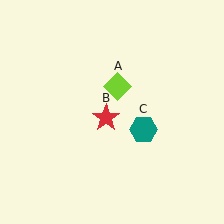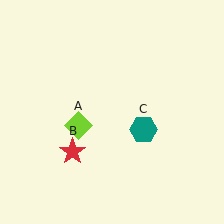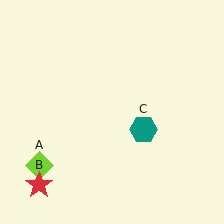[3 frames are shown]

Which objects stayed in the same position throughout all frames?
Teal hexagon (object C) remained stationary.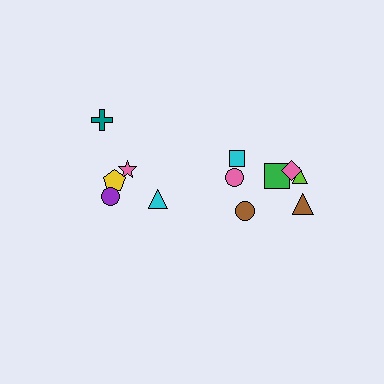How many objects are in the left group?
There are 5 objects.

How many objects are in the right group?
There are 7 objects.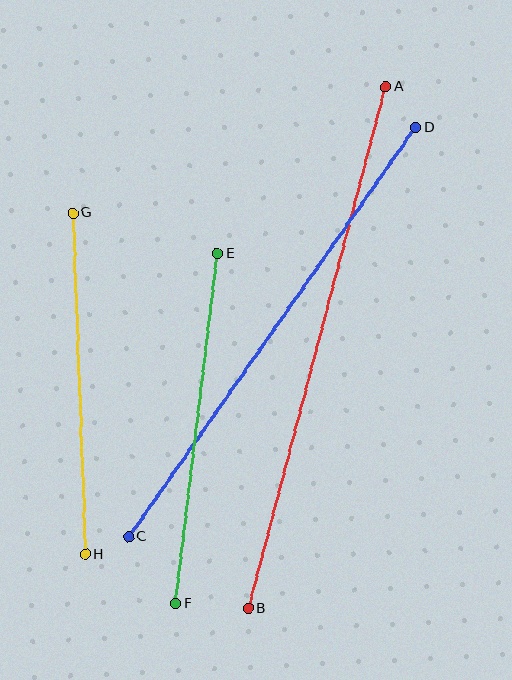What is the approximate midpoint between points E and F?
The midpoint is at approximately (197, 428) pixels.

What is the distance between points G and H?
The distance is approximately 341 pixels.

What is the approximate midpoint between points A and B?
The midpoint is at approximately (317, 348) pixels.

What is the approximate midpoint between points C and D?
The midpoint is at approximately (272, 332) pixels.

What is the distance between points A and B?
The distance is approximately 540 pixels.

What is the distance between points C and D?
The distance is approximately 499 pixels.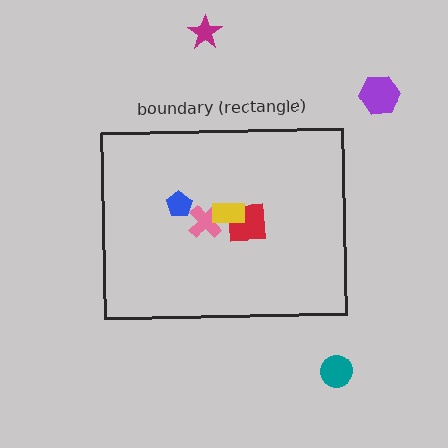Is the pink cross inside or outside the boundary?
Inside.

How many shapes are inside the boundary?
4 inside, 3 outside.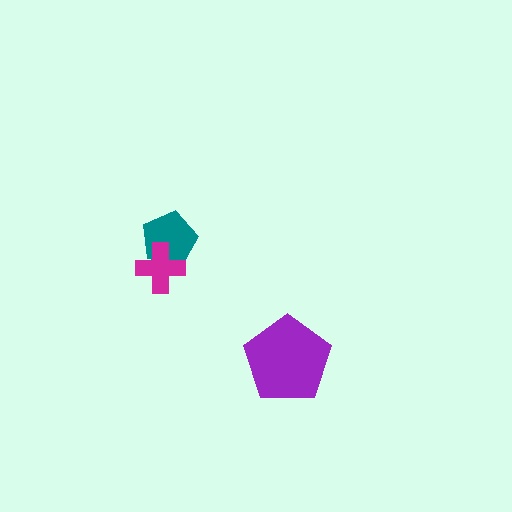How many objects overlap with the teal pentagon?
1 object overlaps with the teal pentagon.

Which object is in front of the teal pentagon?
The magenta cross is in front of the teal pentagon.